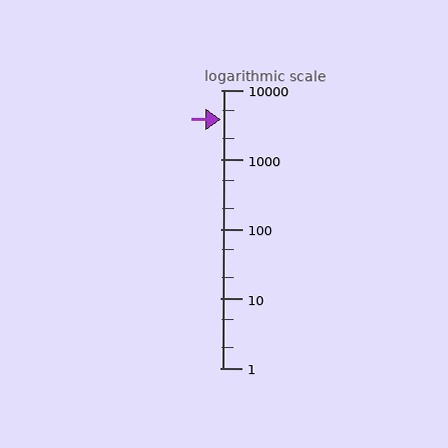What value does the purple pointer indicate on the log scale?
The pointer indicates approximately 3800.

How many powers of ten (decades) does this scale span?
The scale spans 4 decades, from 1 to 10000.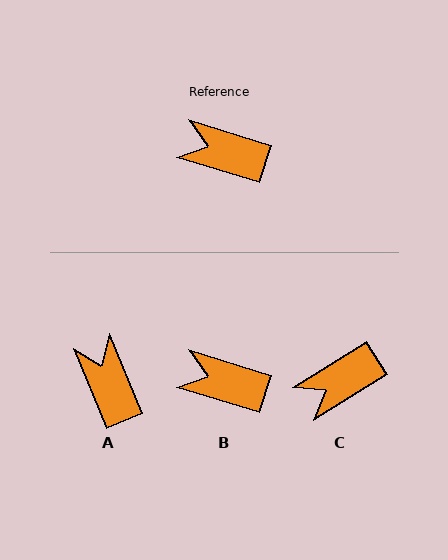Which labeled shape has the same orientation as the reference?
B.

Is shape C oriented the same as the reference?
No, it is off by about 49 degrees.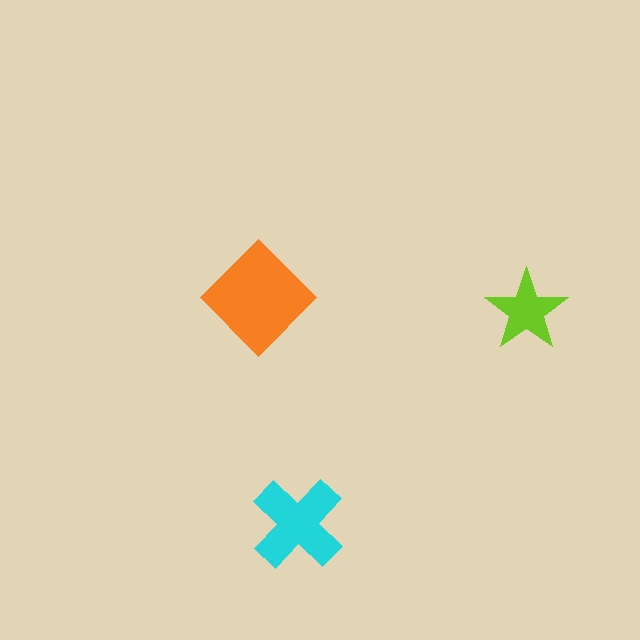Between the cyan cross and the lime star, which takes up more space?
The cyan cross.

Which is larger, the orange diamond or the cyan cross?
The orange diamond.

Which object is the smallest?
The lime star.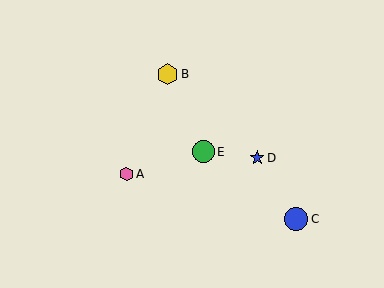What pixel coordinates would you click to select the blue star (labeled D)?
Click at (257, 158) to select the blue star D.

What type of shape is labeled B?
Shape B is a yellow hexagon.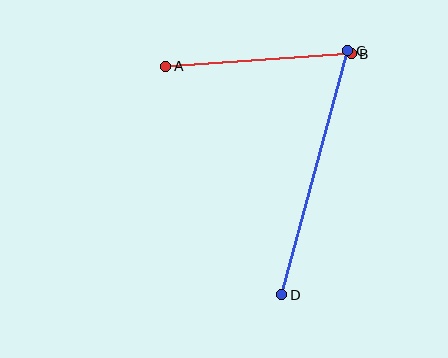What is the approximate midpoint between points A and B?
The midpoint is at approximately (259, 60) pixels.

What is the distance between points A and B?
The distance is approximately 186 pixels.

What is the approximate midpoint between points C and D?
The midpoint is at approximately (315, 173) pixels.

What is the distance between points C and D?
The distance is approximately 252 pixels.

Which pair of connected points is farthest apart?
Points C and D are farthest apart.